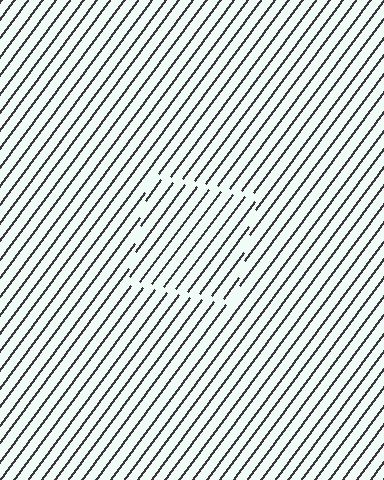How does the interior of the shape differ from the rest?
The interior of the shape contains the same grating, shifted by half a period — the contour is defined by the phase discontinuity where line-ends from the inner and outer gratings abut.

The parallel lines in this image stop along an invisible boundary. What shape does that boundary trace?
An illusory square. The interior of the shape contains the same grating, shifted by half a period — the contour is defined by the phase discontinuity where line-ends from the inner and outer gratings abut.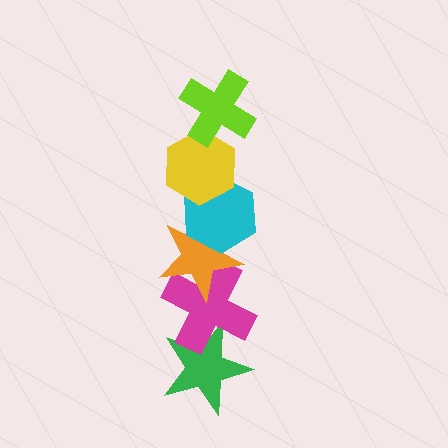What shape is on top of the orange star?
The cyan hexagon is on top of the orange star.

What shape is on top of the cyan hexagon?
The yellow hexagon is on top of the cyan hexagon.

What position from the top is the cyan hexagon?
The cyan hexagon is 3rd from the top.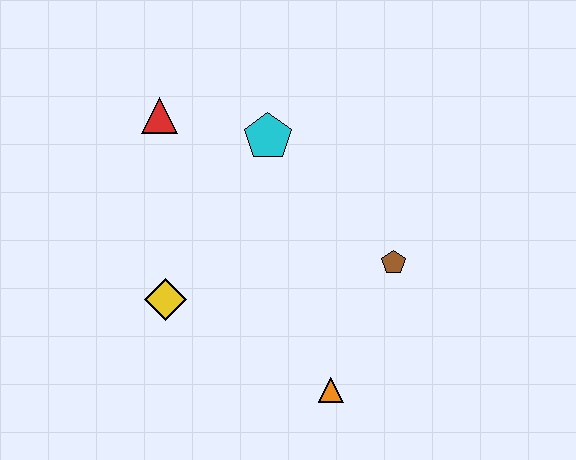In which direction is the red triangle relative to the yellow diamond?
The red triangle is above the yellow diamond.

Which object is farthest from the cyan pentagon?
The orange triangle is farthest from the cyan pentagon.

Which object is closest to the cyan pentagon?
The red triangle is closest to the cyan pentagon.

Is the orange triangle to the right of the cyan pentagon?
Yes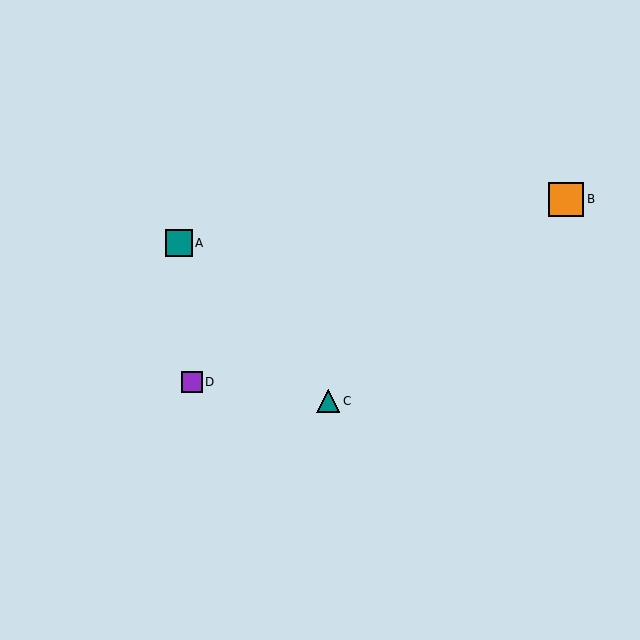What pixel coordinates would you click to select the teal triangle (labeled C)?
Click at (328, 401) to select the teal triangle C.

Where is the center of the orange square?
The center of the orange square is at (566, 199).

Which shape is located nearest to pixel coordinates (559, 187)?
The orange square (labeled B) at (566, 199) is nearest to that location.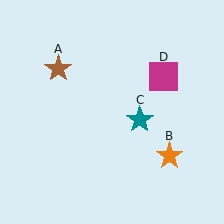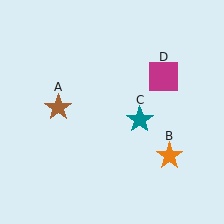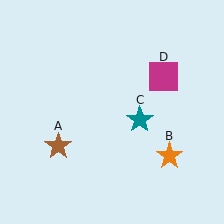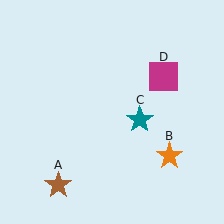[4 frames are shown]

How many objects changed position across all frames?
1 object changed position: brown star (object A).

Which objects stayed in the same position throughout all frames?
Orange star (object B) and teal star (object C) and magenta square (object D) remained stationary.